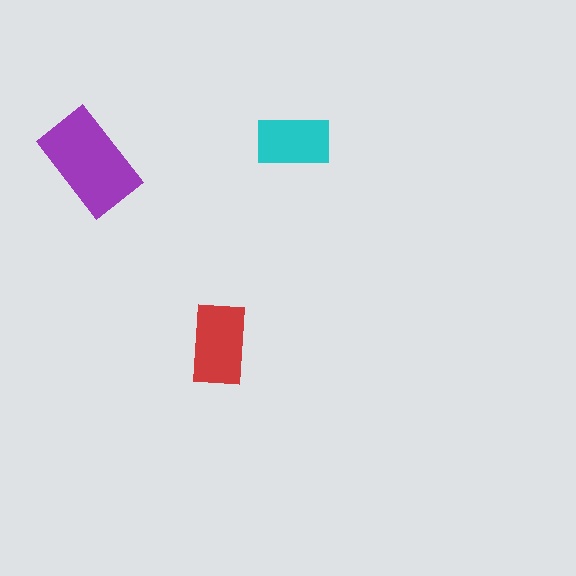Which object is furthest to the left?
The purple rectangle is leftmost.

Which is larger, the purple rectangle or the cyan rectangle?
The purple one.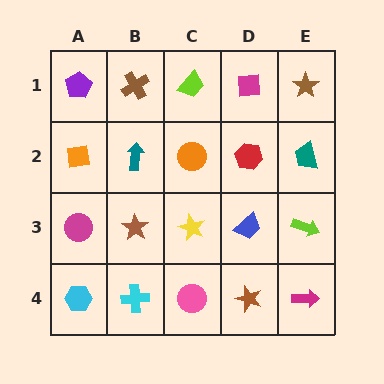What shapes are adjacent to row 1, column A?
An orange square (row 2, column A), a brown cross (row 1, column B).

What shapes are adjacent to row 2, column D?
A magenta square (row 1, column D), a blue trapezoid (row 3, column D), an orange circle (row 2, column C), a teal trapezoid (row 2, column E).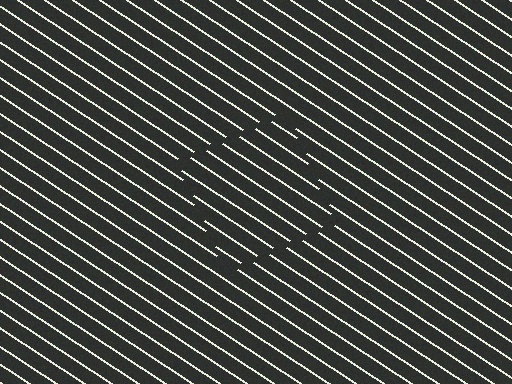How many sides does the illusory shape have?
4 sides — the line-ends trace a square.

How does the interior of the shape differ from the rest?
The interior of the shape contains the same grating, shifted by half a period — the contour is defined by the phase discontinuity where line-ends from the inner and outer gratings abut.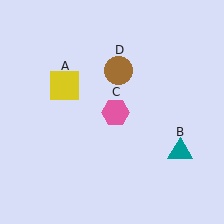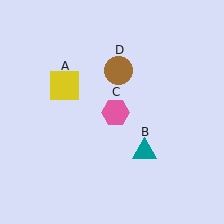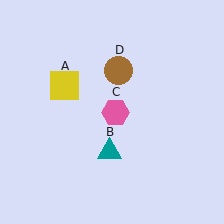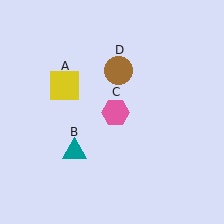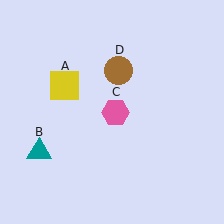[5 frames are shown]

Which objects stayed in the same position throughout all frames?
Yellow square (object A) and pink hexagon (object C) and brown circle (object D) remained stationary.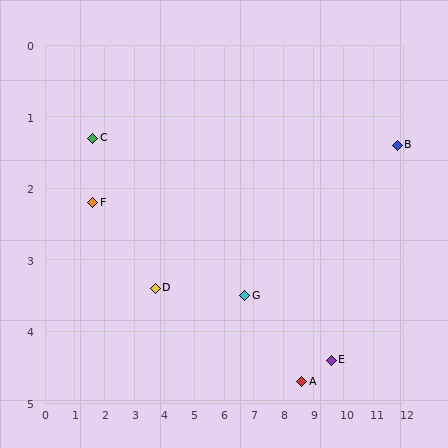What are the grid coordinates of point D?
Point D is at approximately (3.7, 3.4).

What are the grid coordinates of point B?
Point B is at approximately (11.8, 1.4).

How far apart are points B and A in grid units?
Points B and A are about 4.6 grid units apart.